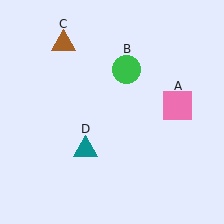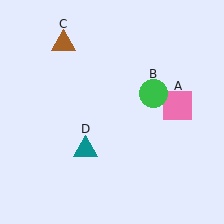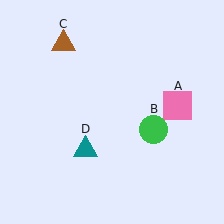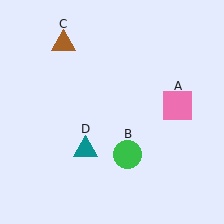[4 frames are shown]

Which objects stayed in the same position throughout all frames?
Pink square (object A) and brown triangle (object C) and teal triangle (object D) remained stationary.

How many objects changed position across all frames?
1 object changed position: green circle (object B).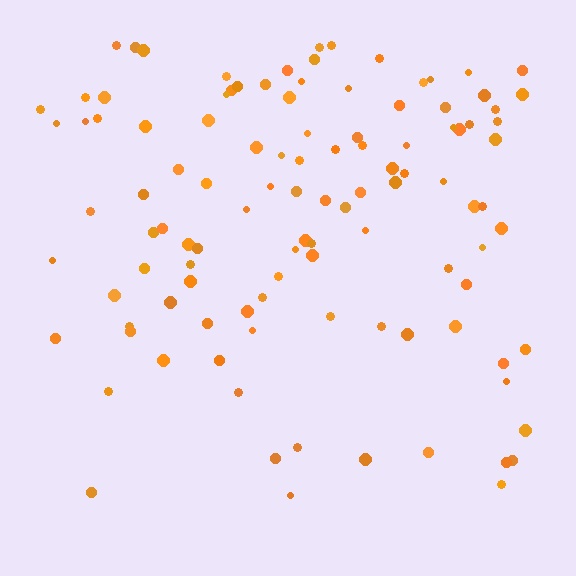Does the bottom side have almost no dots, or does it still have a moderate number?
Still a moderate number, just noticeably fewer than the top.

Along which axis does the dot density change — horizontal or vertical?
Vertical.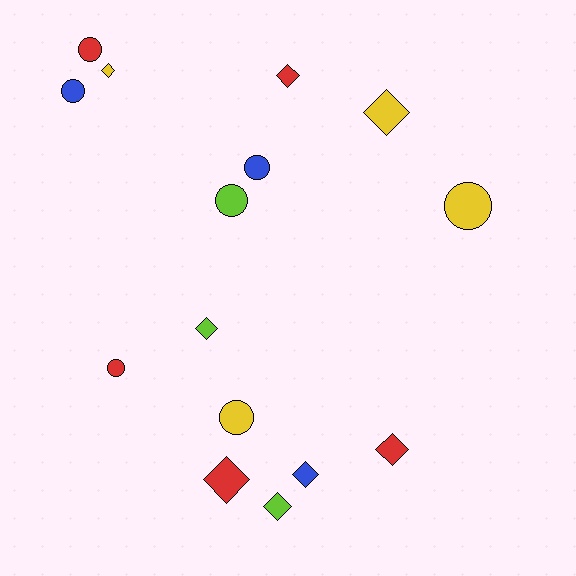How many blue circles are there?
There are 2 blue circles.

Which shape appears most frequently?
Diamond, with 8 objects.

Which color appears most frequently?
Red, with 5 objects.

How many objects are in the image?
There are 15 objects.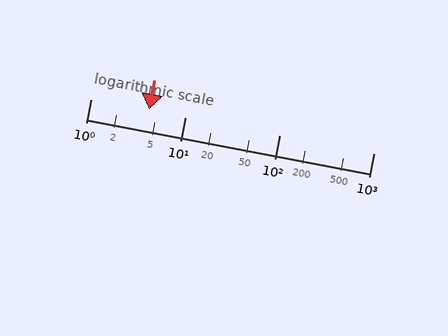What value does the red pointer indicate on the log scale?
The pointer indicates approximately 4.2.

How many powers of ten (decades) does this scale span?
The scale spans 3 decades, from 1 to 1000.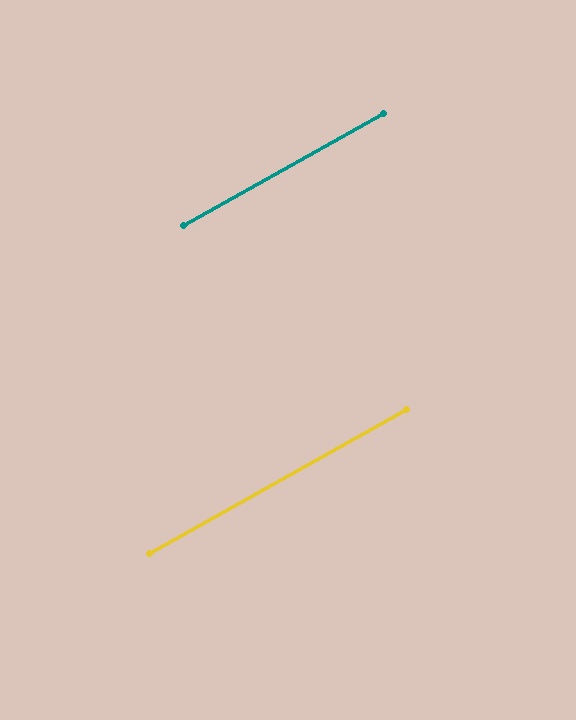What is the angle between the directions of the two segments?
Approximately 0 degrees.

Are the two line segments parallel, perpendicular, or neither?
Parallel — their directions differ by only 0.1°.